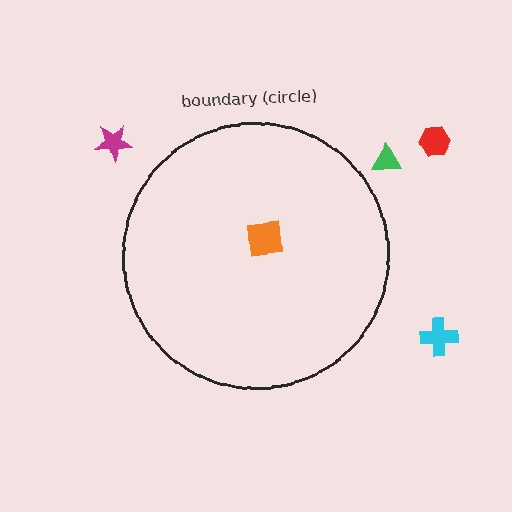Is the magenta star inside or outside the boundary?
Outside.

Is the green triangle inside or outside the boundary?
Outside.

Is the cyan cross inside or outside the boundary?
Outside.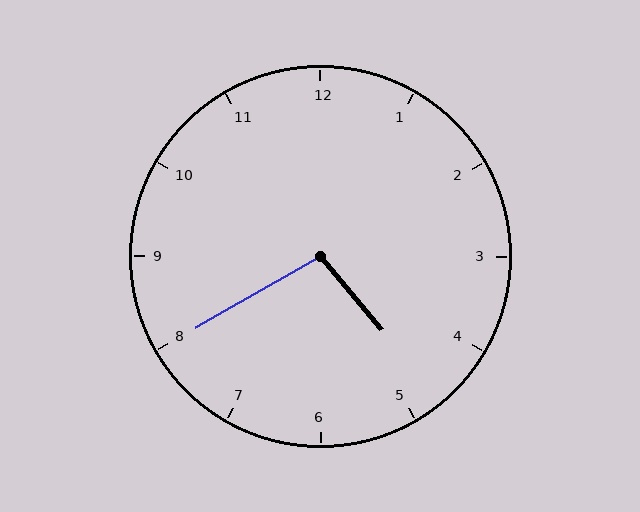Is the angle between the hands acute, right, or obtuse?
It is obtuse.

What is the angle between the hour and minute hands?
Approximately 100 degrees.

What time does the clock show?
4:40.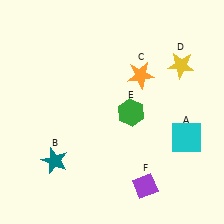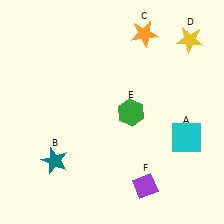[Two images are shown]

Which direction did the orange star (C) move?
The orange star (C) moved up.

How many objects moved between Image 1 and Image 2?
2 objects moved between the two images.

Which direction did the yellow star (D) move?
The yellow star (D) moved up.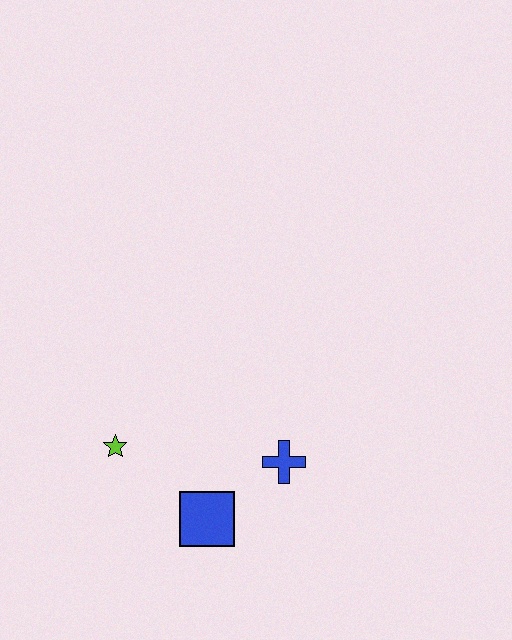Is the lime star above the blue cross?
Yes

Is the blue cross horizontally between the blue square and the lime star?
No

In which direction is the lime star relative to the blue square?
The lime star is to the left of the blue square.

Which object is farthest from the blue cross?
The lime star is farthest from the blue cross.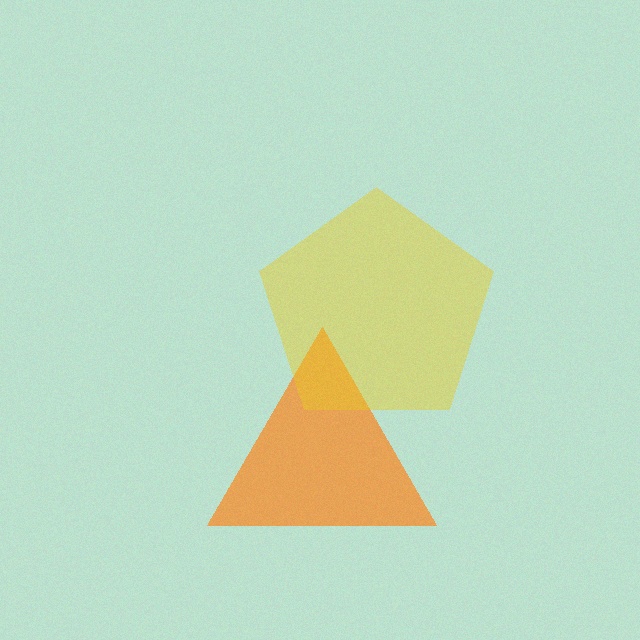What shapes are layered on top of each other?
The layered shapes are: an orange triangle, a yellow pentagon.